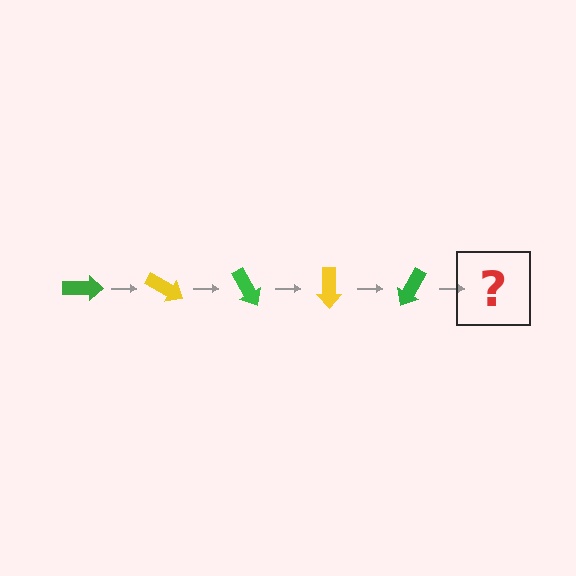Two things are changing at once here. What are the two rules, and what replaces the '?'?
The two rules are that it rotates 30 degrees each step and the color cycles through green and yellow. The '?' should be a yellow arrow, rotated 150 degrees from the start.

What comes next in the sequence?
The next element should be a yellow arrow, rotated 150 degrees from the start.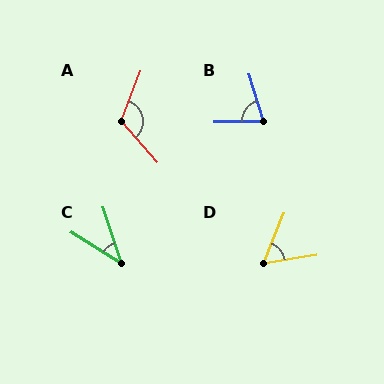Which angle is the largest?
A, at approximately 117 degrees.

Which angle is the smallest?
C, at approximately 40 degrees.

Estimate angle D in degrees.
Approximately 59 degrees.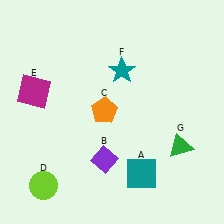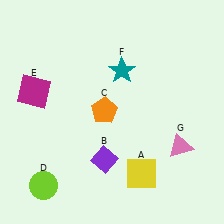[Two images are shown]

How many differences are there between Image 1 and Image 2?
There are 2 differences between the two images.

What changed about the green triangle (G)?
In Image 1, G is green. In Image 2, it changed to pink.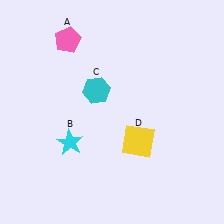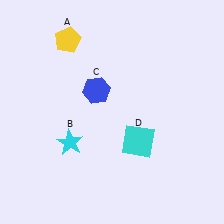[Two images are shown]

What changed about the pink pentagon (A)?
In Image 1, A is pink. In Image 2, it changed to yellow.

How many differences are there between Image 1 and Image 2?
There are 3 differences between the two images.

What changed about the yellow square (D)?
In Image 1, D is yellow. In Image 2, it changed to cyan.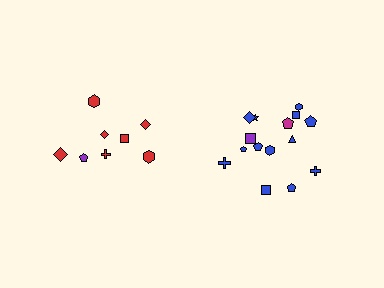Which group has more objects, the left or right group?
The right group.